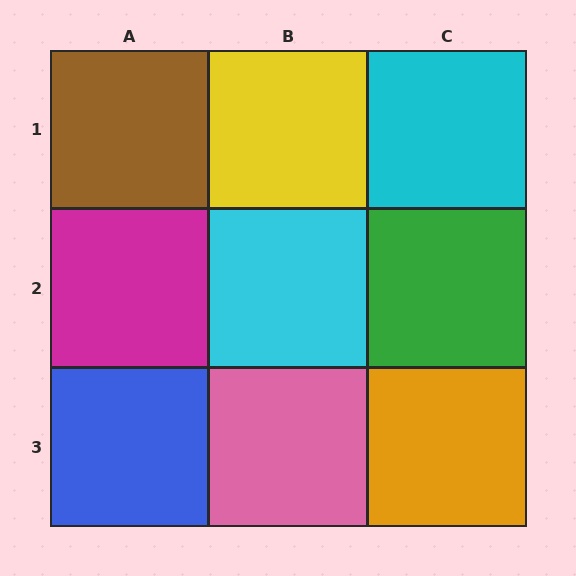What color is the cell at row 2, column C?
Green.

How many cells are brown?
1 cell is brown.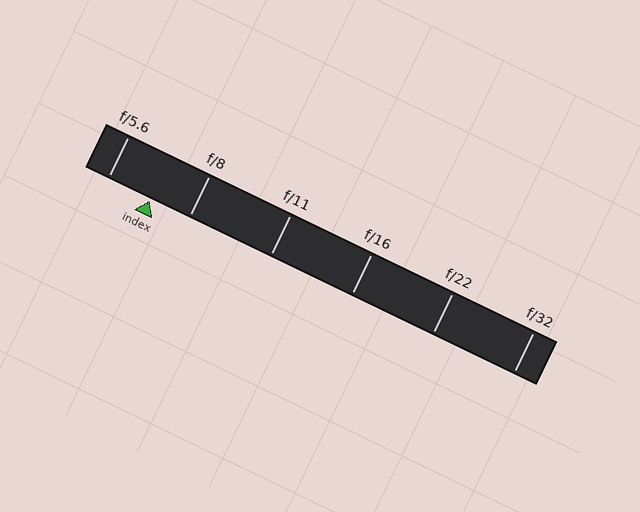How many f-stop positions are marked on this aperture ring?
There are 6 f-stop positions marked.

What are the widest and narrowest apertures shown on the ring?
The widest aperture shown is f/5.6 and the narrowest is f/32.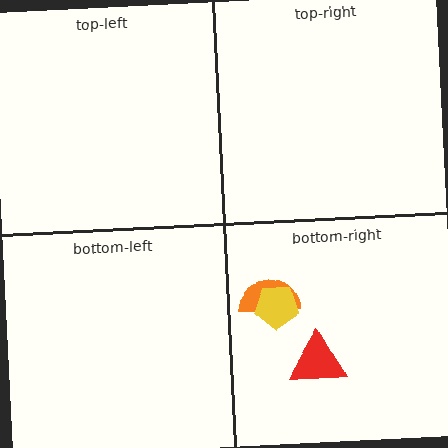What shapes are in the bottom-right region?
The orange semicircle, the red triangle, the yellow pentagon.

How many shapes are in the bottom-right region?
3.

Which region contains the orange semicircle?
The bottom-right region.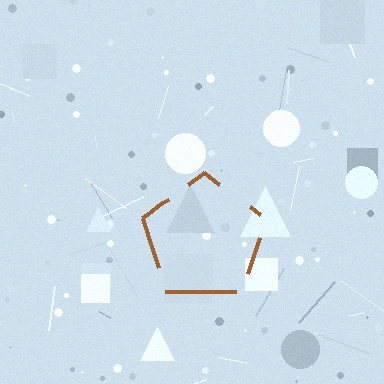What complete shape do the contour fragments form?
The contour fragments form a pentagon.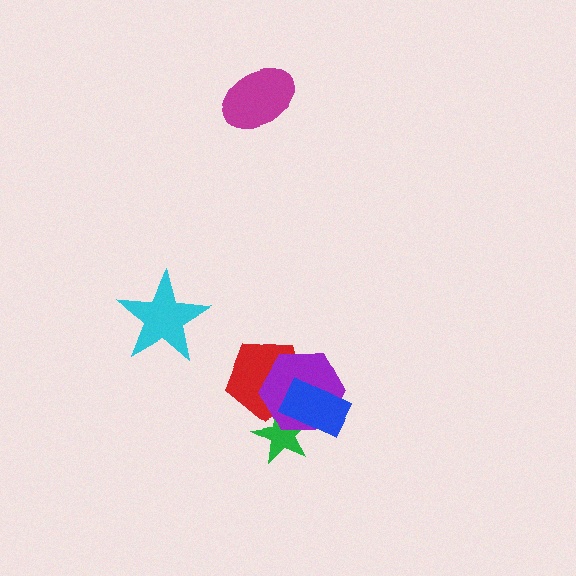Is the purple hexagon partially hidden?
Yes, it is partially covered by another shape.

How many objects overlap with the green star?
3 objects overlap with the green star.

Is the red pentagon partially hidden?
Yes, it is partially covered by another shape.